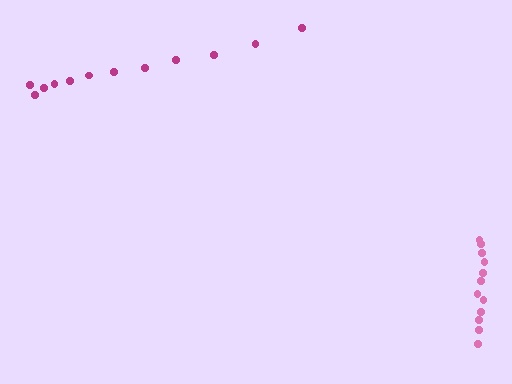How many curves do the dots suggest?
There are 2 distinct paths.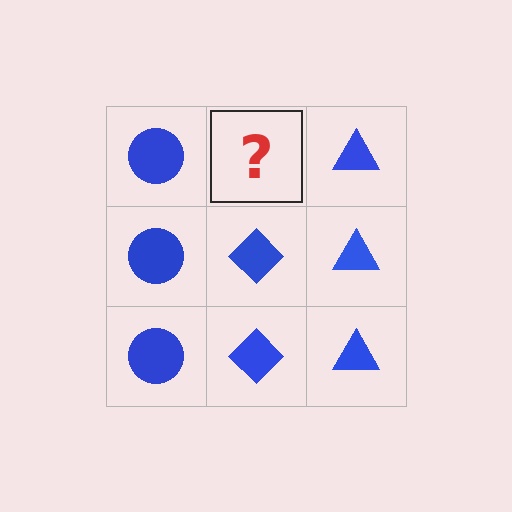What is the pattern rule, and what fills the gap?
The rule is that each column has a consistent shape. The gap should be filled with a blue diamond.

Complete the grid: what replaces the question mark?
The question mark should be replaced with a blue diamond.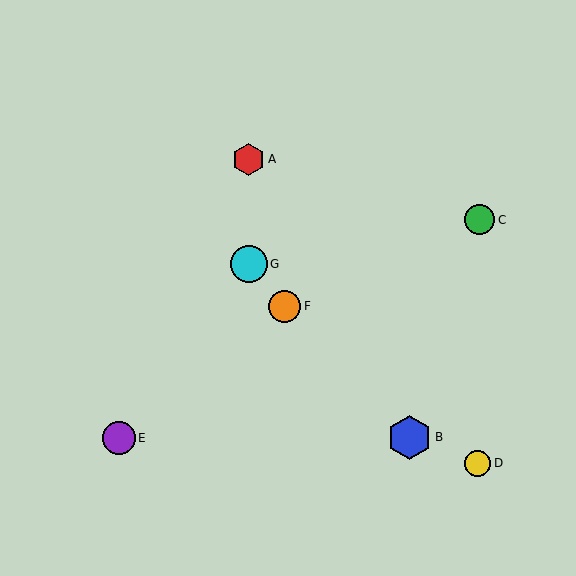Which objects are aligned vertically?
Objects A, G are aligned vertically.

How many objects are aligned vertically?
2 objects (A, G) are aligned vertically.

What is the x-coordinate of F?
Object F is at x≈285.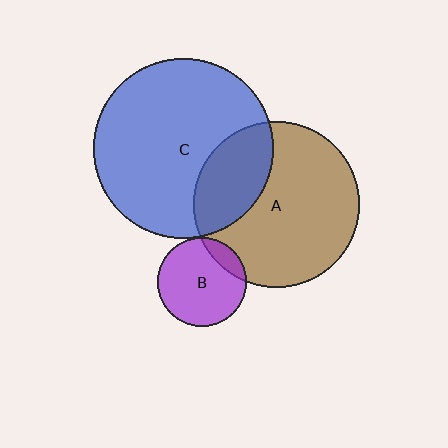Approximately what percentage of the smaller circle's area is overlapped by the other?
Approximately 30%.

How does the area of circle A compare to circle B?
Approximately 3.4 times.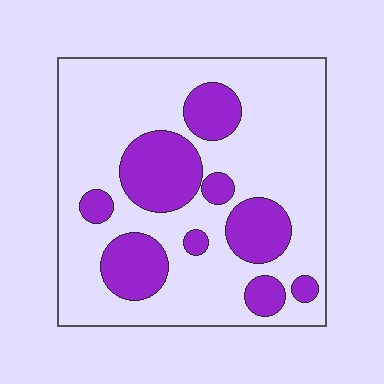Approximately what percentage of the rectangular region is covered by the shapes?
Approximately 25%.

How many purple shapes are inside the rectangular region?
9.